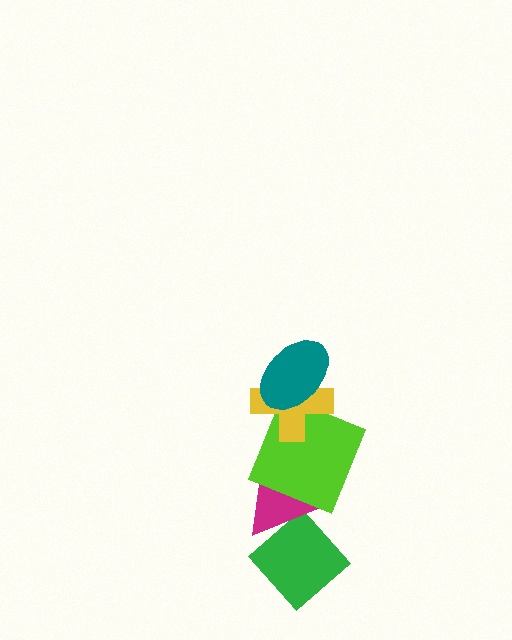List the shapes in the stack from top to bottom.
From top to bottom: the teal ellipse, the yellow cross, the lime square, the magenta triangle, the green diamond.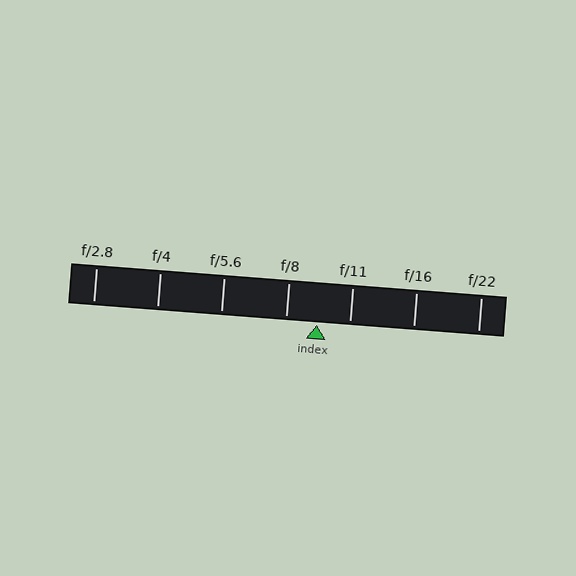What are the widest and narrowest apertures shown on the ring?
The widest aperture shown is f/2.8 and the narrowest is f/22.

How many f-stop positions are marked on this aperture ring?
There are 7 f-stop positions marked.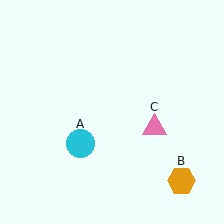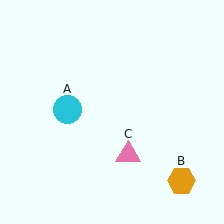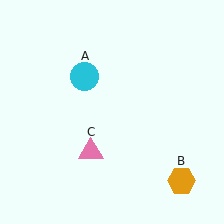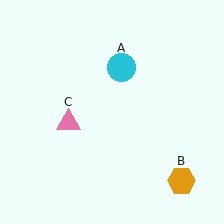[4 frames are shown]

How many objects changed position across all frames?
2 objects changed position: cyan circle (object A), pink triangle (object C).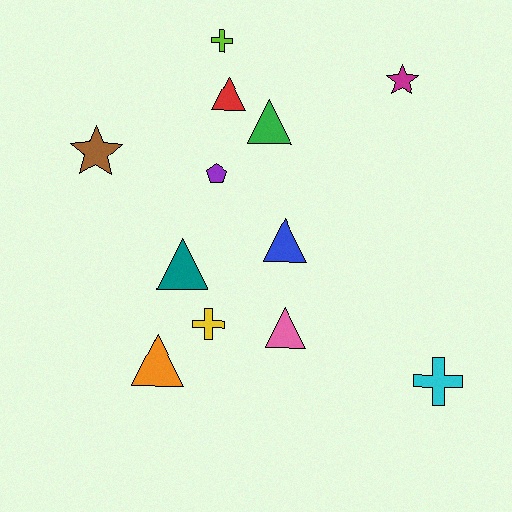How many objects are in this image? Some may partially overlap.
There are 12 objects.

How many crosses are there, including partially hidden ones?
There are 3 crosses.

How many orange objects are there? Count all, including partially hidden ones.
There is 1 orange object.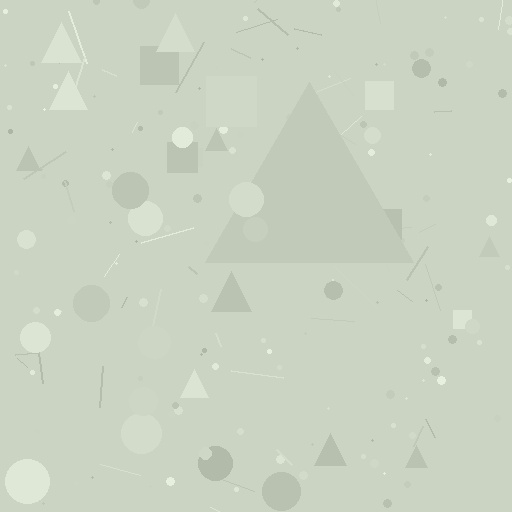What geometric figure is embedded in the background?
A triangle is embedded in the background.